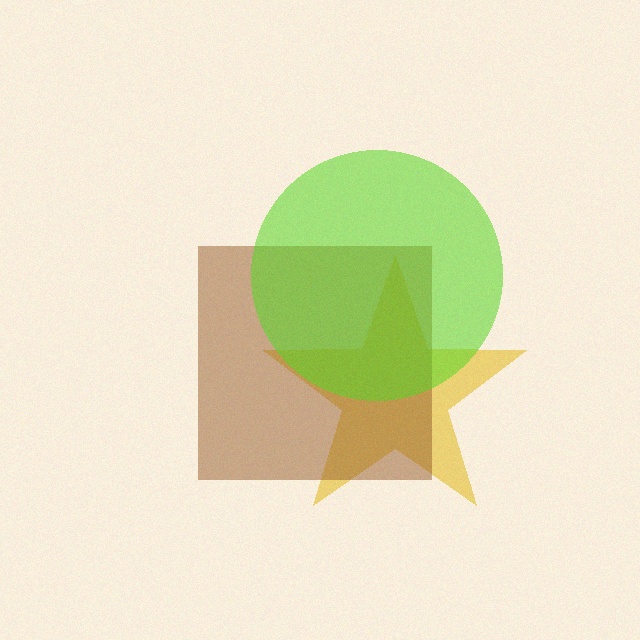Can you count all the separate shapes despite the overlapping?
Yes, there are 3 separate shapes.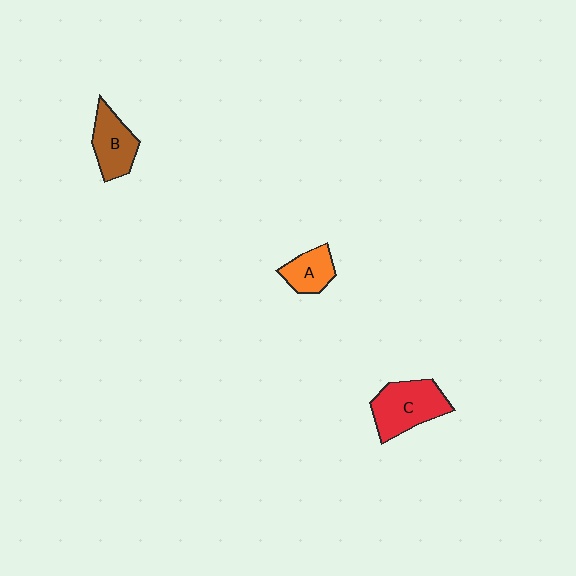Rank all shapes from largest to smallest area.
From largest to smallest: C (red), B (brown), A (orange).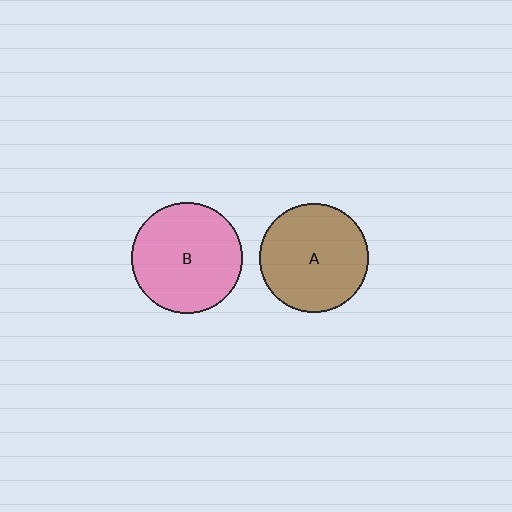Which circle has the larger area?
Circle B (pink).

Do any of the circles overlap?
No, none of the circles overlap.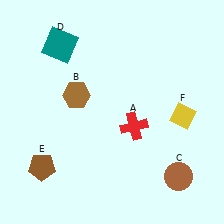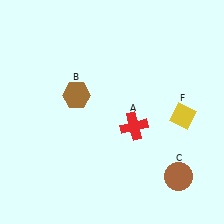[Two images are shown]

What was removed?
The brown pentagon (E), the teal square (D) were removed in Image 2.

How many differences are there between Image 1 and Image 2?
There are 2 differences between the two images.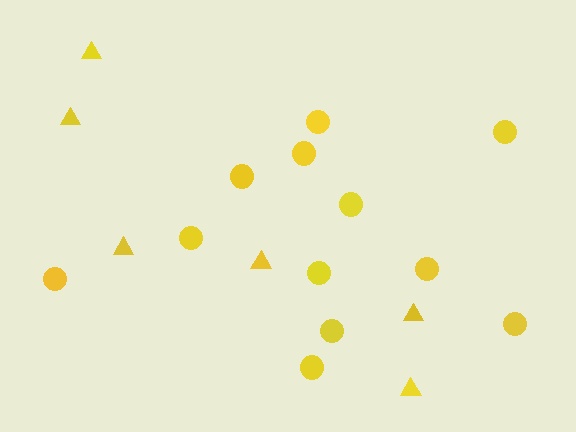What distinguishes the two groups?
There are 2 groups: one group of triangles (6) and one group of circles (12).